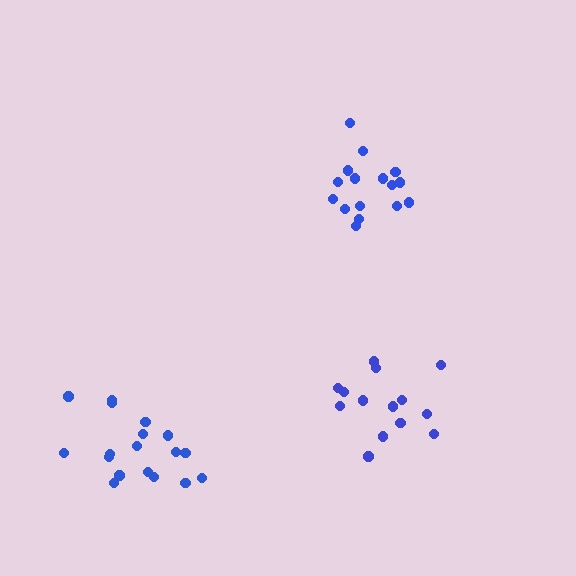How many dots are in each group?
Group 1: 14 dots, Group 2: 18 dots, Group 3: 16 dots (48 total).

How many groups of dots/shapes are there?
There are 3 groups.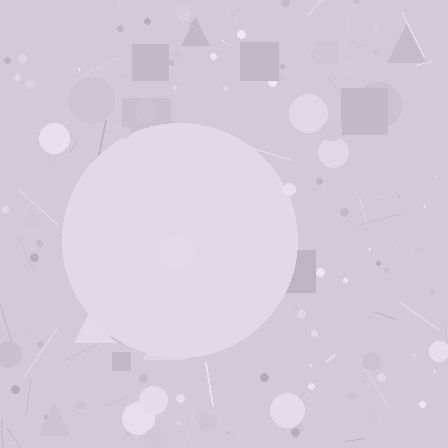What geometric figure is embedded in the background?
A circle is embedded in the background.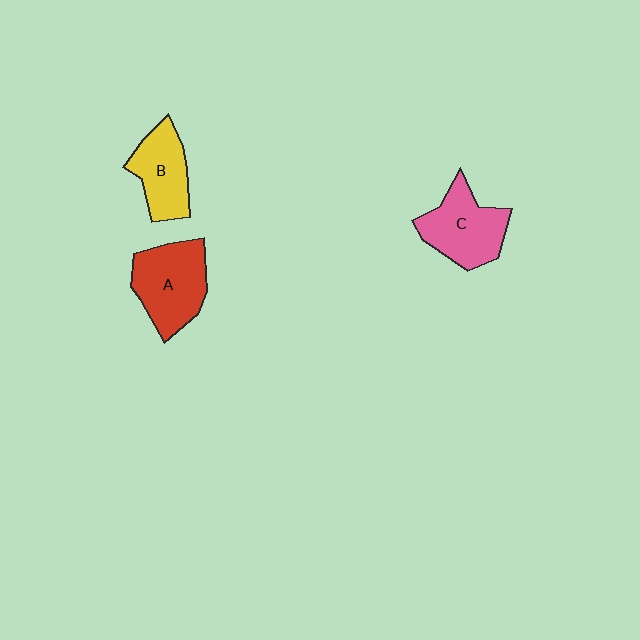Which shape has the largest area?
Shape A (red).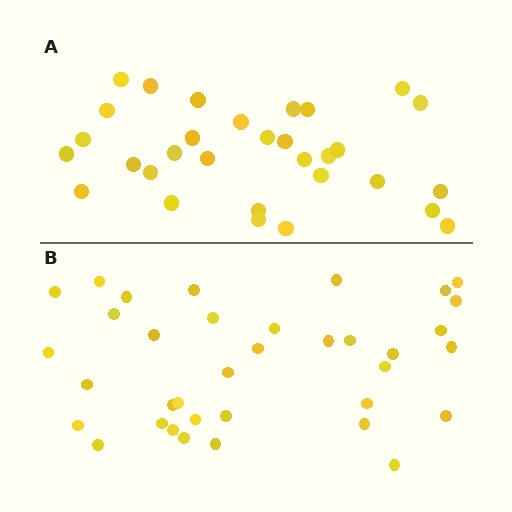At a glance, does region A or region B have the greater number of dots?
Region B (the bottom region) has more dots.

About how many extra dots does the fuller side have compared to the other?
Region B has about 5 more dots than region A.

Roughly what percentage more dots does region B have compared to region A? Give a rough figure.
About 15% more.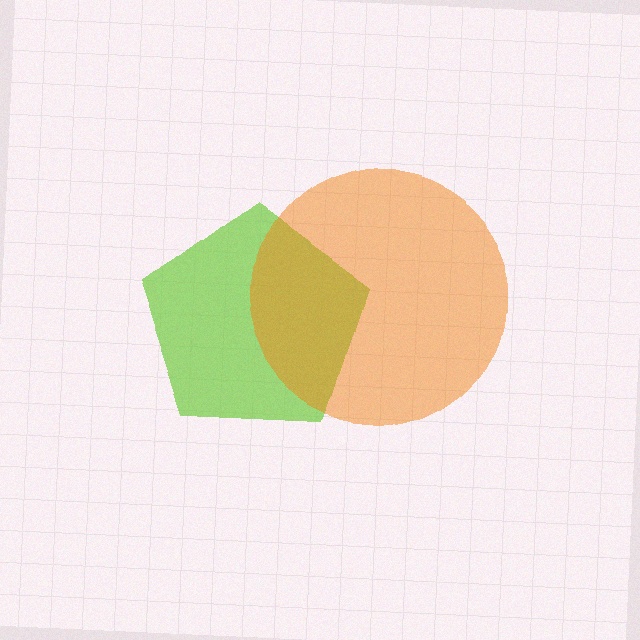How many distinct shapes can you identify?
There are 2 distinct shapes: a lime pentagon, an orange circle.